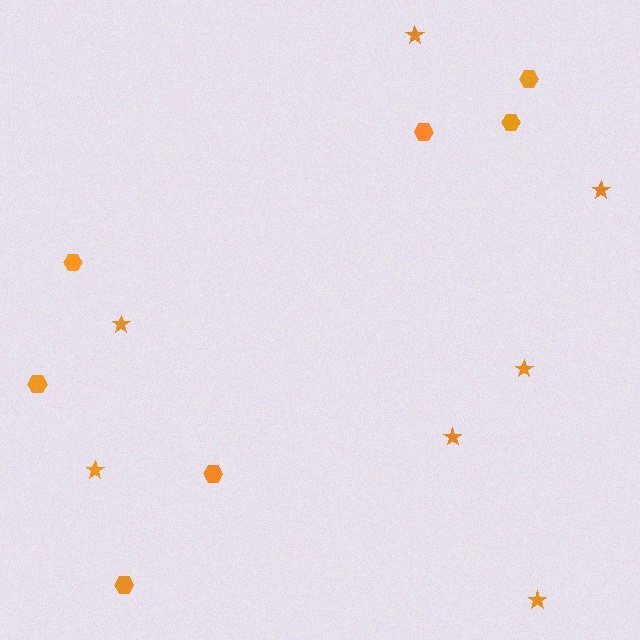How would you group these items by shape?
There are 2 groups: one group of stars (7) and one group of hexagons (7).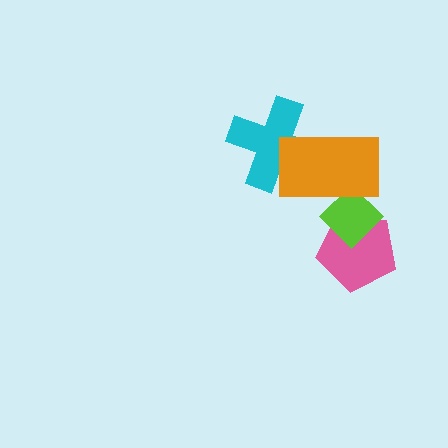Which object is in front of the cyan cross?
The orange rectangle is in front of the cyan cross.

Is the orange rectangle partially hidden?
No, no other shape covers it.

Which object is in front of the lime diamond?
The orange rectangle is in front of the lime diamond.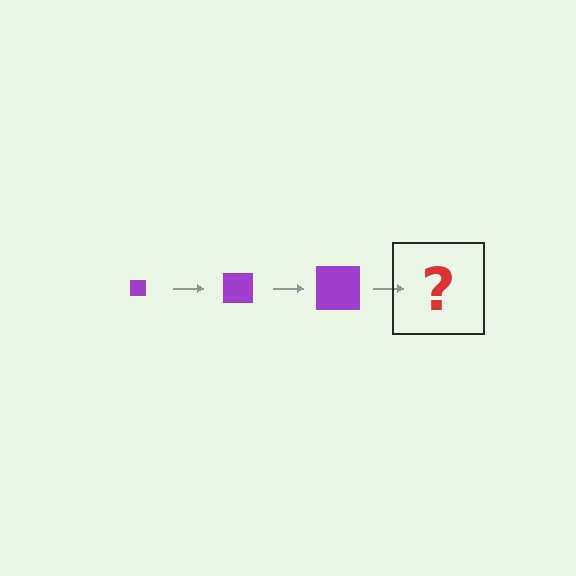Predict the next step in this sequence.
The next step is a purple square, larger than the previous one.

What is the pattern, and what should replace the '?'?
The pattern is that the square gets progressively larger each step. The '?' should be a purple square, larger than the previous one.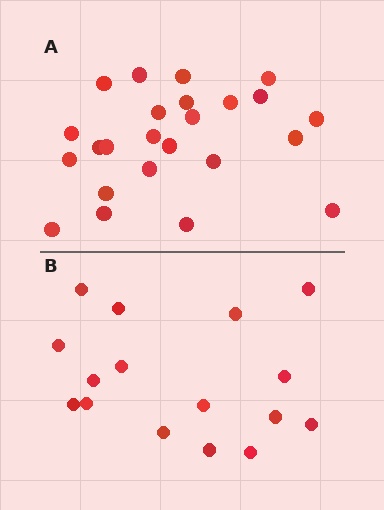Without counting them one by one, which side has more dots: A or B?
Region A (the top region) has more dots.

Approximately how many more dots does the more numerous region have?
Region A has roughly 8 or so more dots than region B.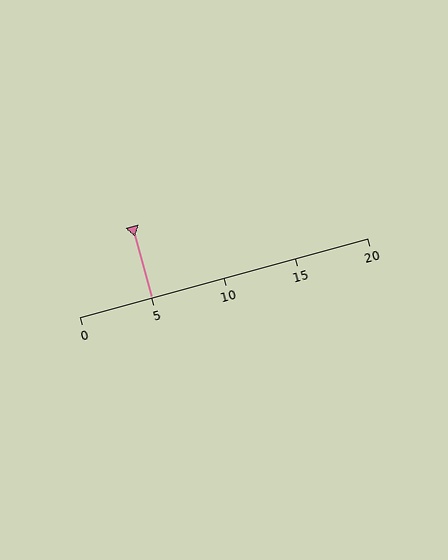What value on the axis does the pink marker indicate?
The marker indicates approximately 5.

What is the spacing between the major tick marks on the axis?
The major ticks are spaced 5 apart.